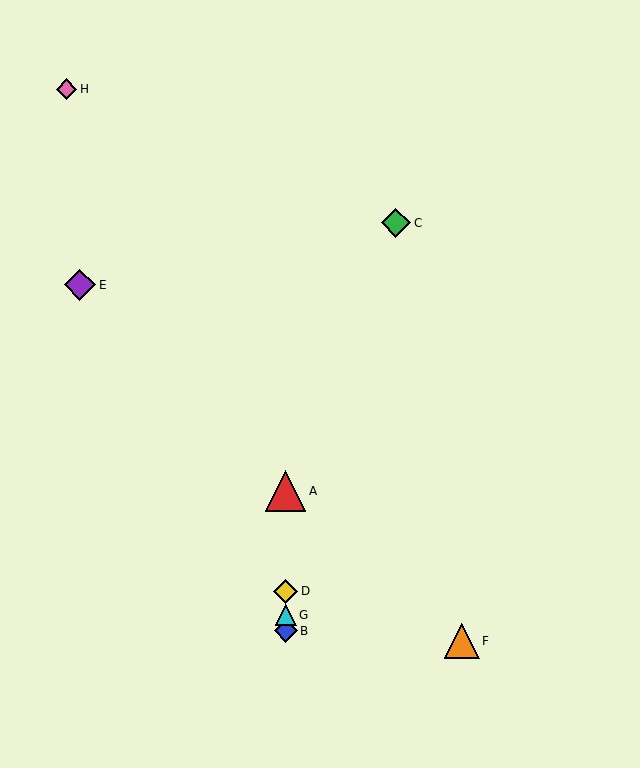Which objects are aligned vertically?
Objects A, B, D, G are aligned vertically.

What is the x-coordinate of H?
Object H is at x≈67.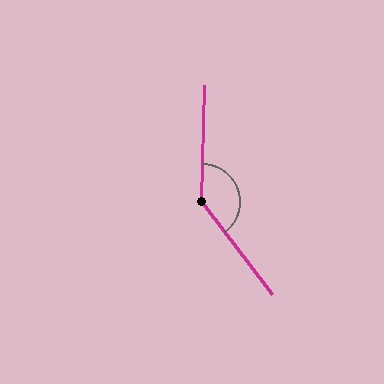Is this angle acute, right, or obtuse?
It is obtuse.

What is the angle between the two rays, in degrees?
Approximately 141 degrees.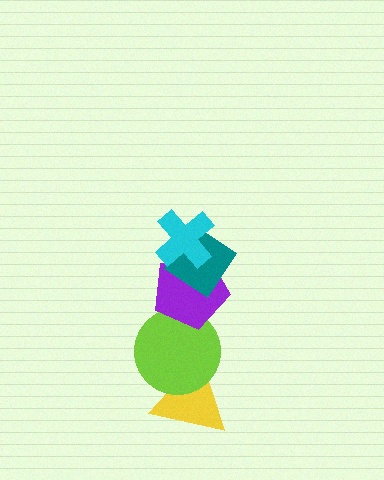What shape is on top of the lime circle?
The purple pentagon is on top of the lime circle.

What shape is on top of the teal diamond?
The cyan cross is on top of the teal diamond.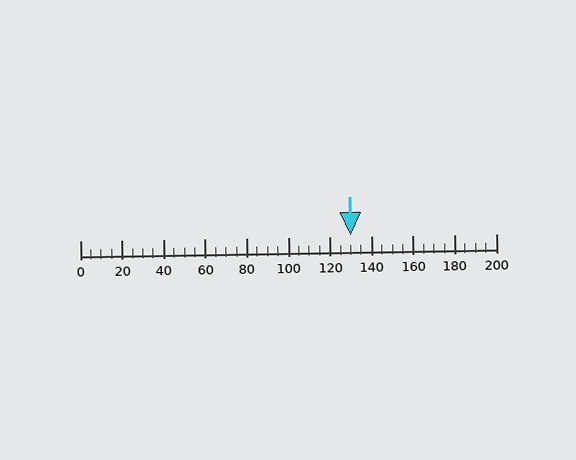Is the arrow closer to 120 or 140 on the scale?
The arrow is closer to 140.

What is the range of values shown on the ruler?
The ruler shows values from 0 to 200.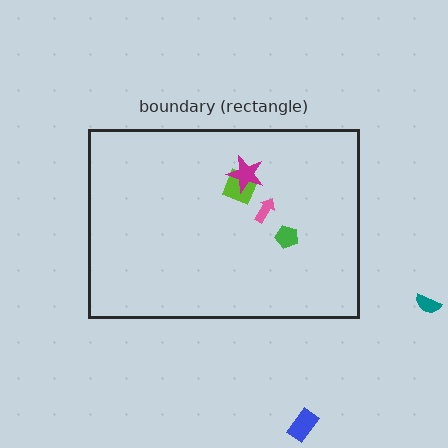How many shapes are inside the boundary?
4 inside, 2 outside.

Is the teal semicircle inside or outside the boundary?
Outside.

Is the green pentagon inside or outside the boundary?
Inside.